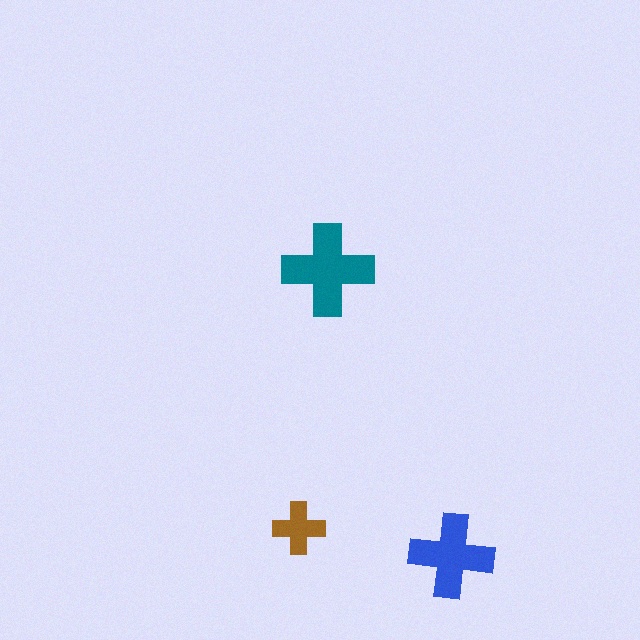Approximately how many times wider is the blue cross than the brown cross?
About 1.5 times wider.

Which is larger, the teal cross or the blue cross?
The teal one.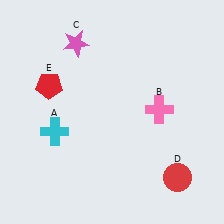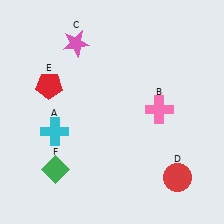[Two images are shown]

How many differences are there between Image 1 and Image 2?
There is 1 difference between the two images.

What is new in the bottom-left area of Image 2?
A green diamond (F) was added in the bottom-left area of Image 2.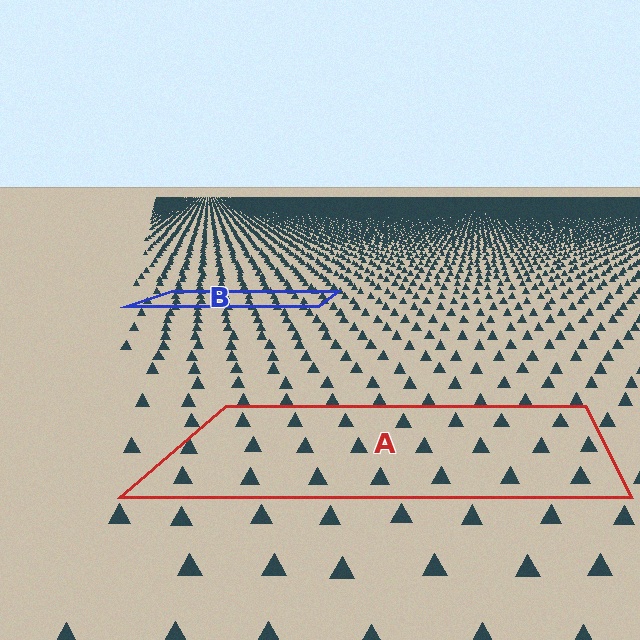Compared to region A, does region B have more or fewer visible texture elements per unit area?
Region B has more texture elements per unit area — they are packed more densely because it is farther away.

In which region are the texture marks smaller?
The texture marks are smaller in region B, because it is farther away.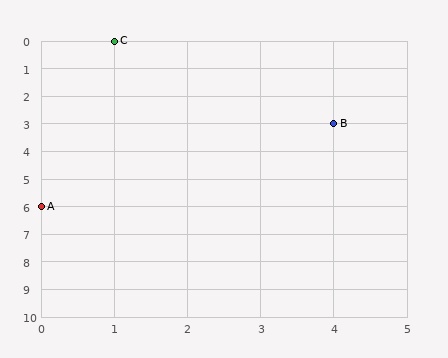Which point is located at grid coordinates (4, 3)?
Point B is at (4, 3).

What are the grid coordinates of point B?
Point B is at grid coordinates (4, 3).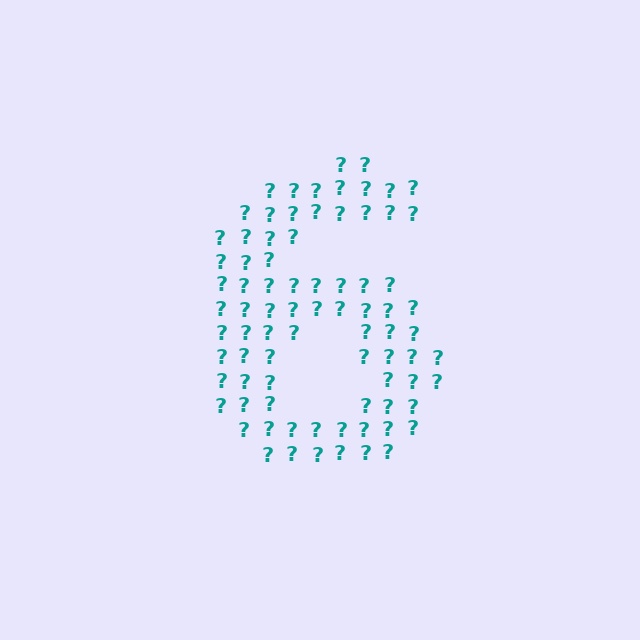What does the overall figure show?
The overall figure shows the digit 6.